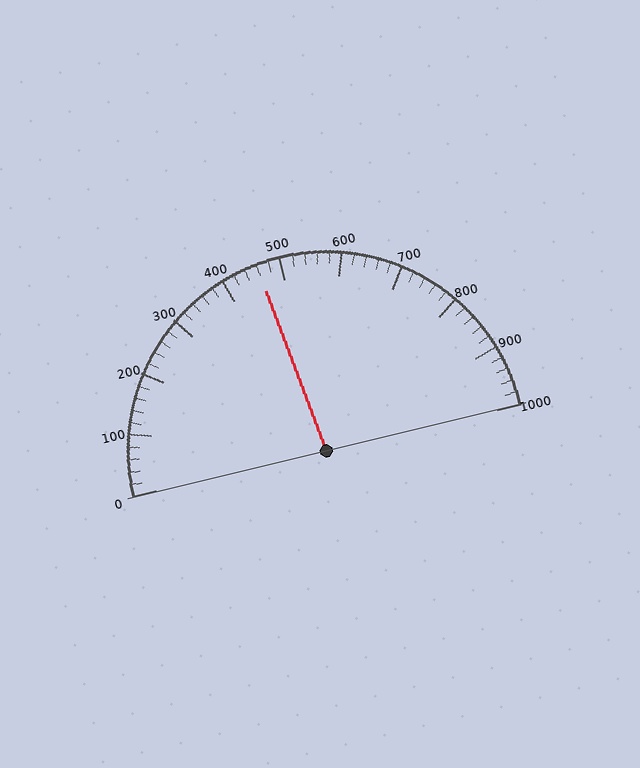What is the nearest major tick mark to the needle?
The nearest major tick mark is 500.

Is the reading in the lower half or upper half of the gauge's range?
The reading is in the lower half of the range (0 to 1000).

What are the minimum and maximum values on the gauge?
The gauge ranges from 0 to 1000.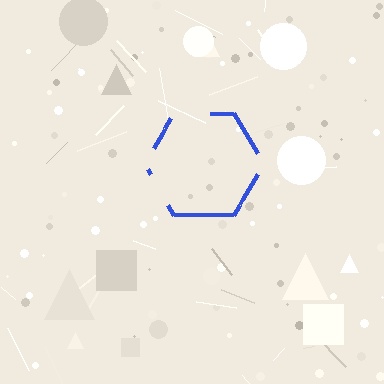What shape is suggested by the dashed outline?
The dashed outline suggests a hexagon.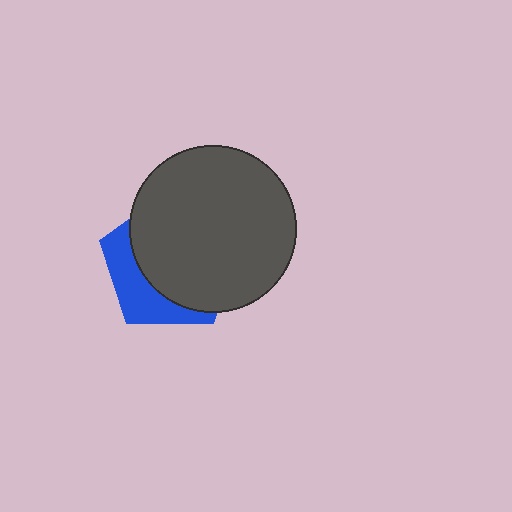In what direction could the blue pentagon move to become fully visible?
The blue pentagon could move toward the lower-left. That would shift it out from behind the dark gray circle entirely.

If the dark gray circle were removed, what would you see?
You would see the complete blue pentagon.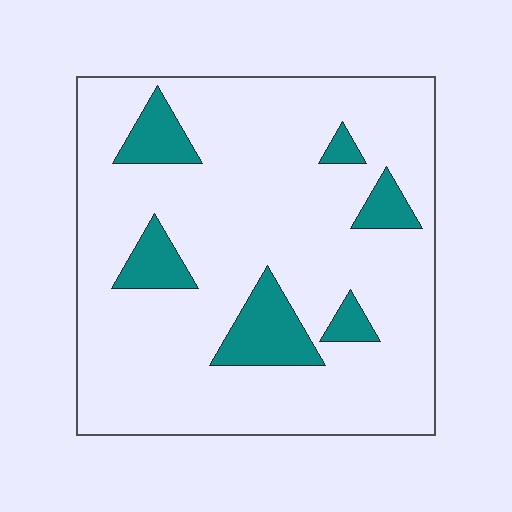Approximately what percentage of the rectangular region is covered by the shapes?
Approximately 15%.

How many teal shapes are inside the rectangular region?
6.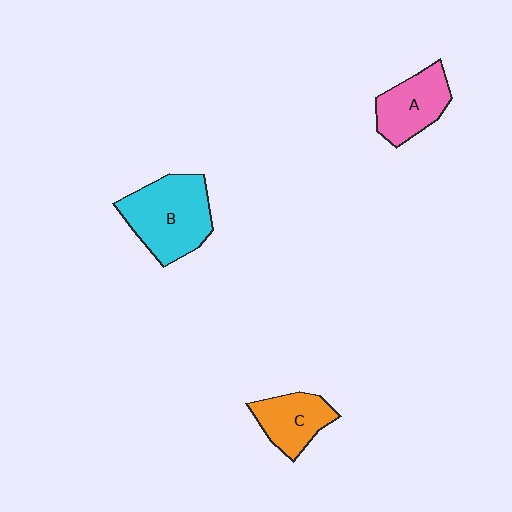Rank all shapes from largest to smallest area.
From largest to smallest: B (cyan), A (pink), C (orange).